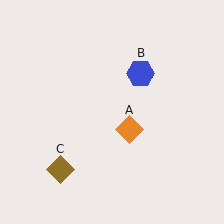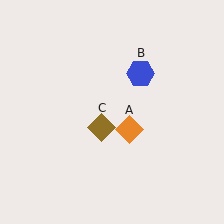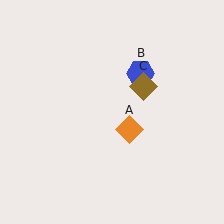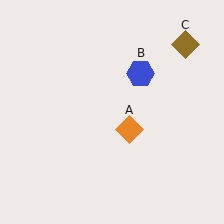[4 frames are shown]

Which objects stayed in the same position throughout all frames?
Orange diamond (object A) and blue hexagon (object B) remained stationary.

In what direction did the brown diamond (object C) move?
The brown diamond (object C) moved up and to the right.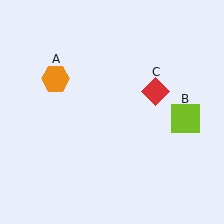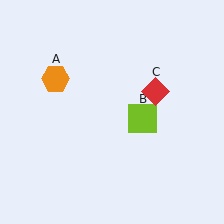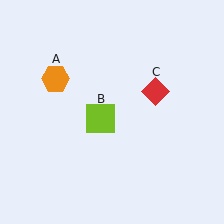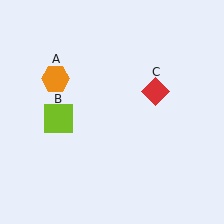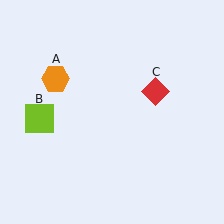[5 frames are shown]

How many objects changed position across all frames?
1 object changed position: lime square (object B).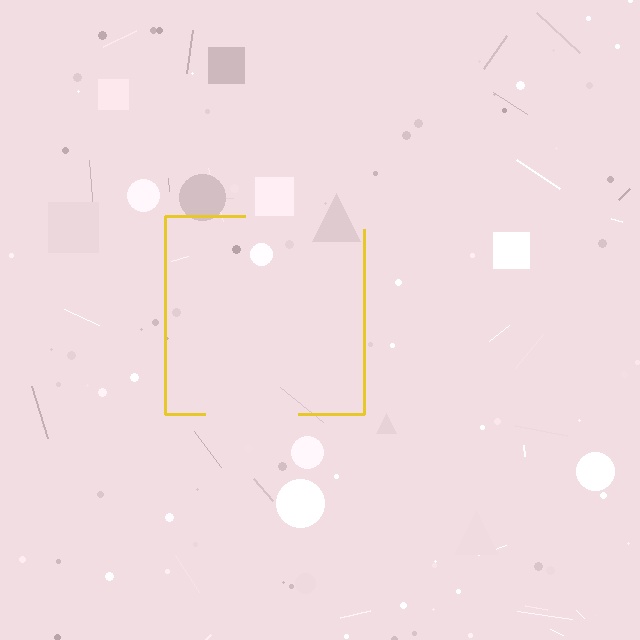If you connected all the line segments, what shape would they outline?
They would outline a square.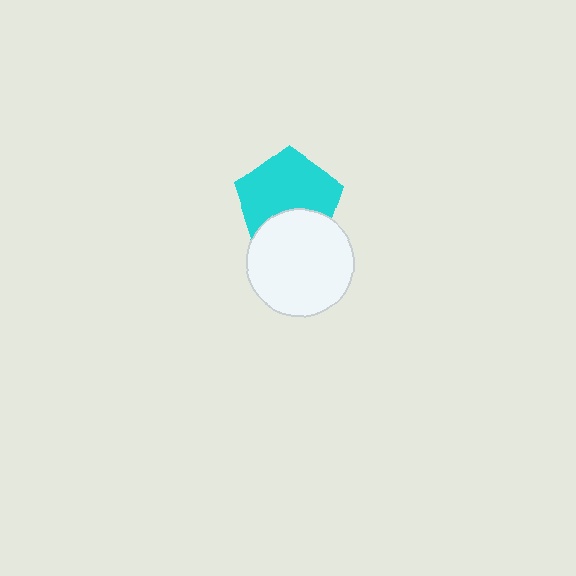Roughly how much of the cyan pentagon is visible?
Most of it is visible (roughly 67%).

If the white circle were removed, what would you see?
You would see the complete cyan pentagon.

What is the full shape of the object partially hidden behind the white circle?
The partially hidden object is a cyan pentagon.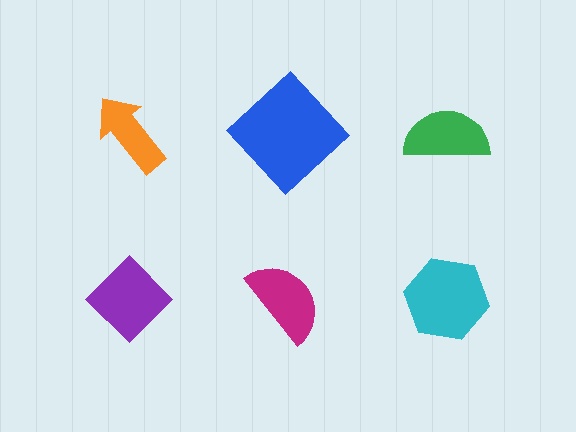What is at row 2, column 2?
A magenta semicircle.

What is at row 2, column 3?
A cyan hexagon.